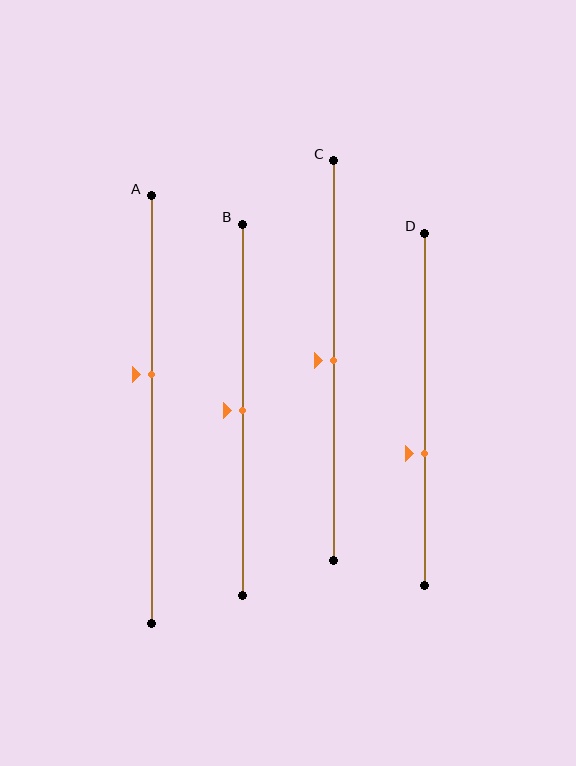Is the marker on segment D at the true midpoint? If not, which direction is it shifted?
No, the marker on segment D is shifted downward by about 13% of the segment length.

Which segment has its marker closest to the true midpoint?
Segment B has its marker closest to the true midpoint.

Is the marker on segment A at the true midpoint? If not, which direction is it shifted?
No, the marker on segment A is shifted upward by about 8% of the segment length.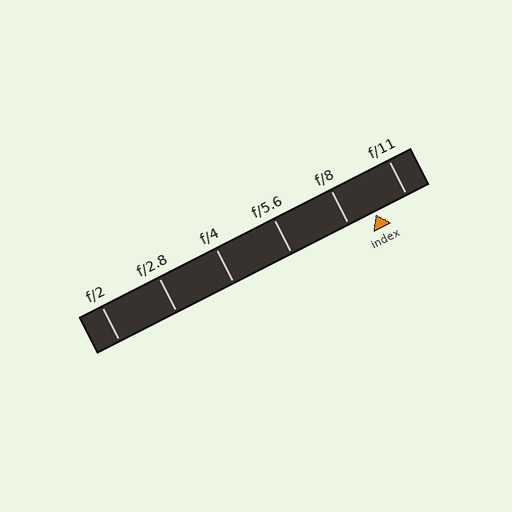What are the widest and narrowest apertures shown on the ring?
The widest aperture shown is f/2 and the narrowest is f/11.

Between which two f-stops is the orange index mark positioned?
The index mark is between f/8 and f/11.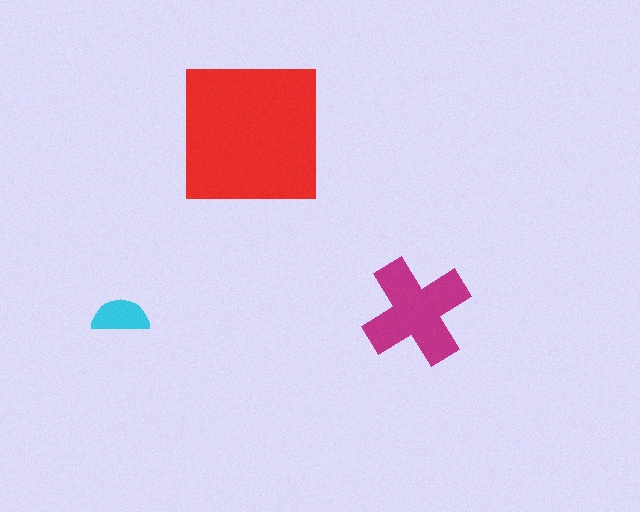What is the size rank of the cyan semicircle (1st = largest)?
3rd.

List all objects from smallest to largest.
The cyan semicircle, the magenta cross, the red square.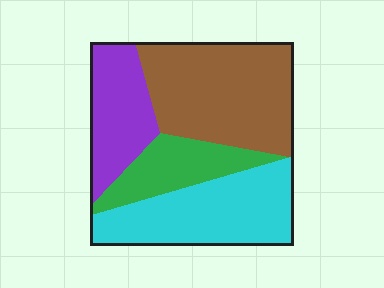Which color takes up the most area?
Brown, at roughly 35%.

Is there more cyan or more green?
Cyan.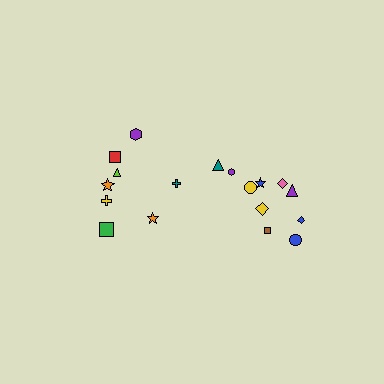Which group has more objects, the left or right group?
The right group.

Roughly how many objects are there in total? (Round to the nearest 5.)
Roughly 20 objects in total.